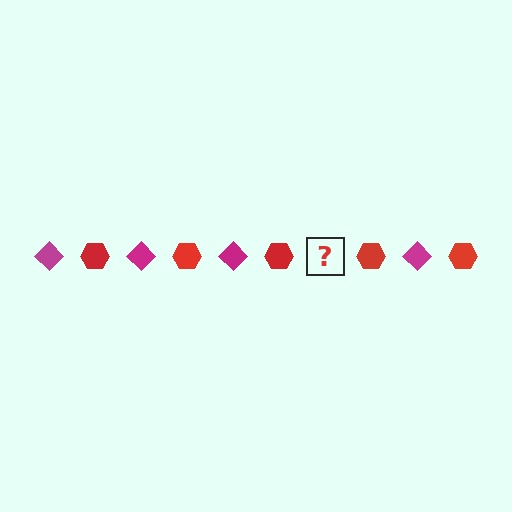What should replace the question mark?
The question mark should be replaced with a magenta diamond.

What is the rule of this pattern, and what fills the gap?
The rule is that the pattern alternates between magenta diamond and red hexagon. The gap should be filled with a magenta diamond.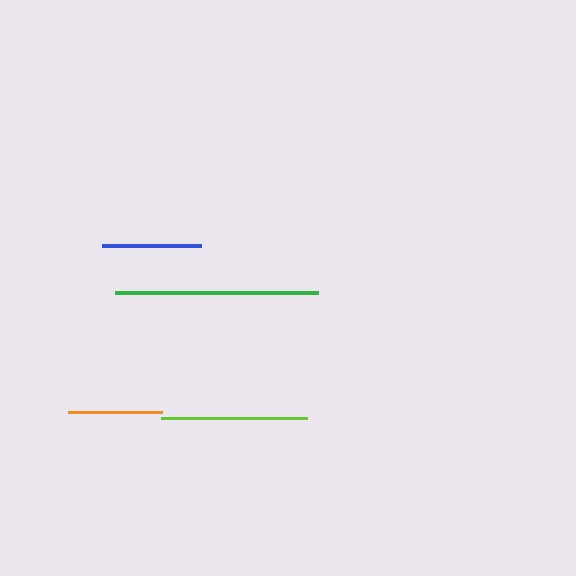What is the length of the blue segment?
The blue segment is approximately 99 pixels long.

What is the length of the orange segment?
The orange segment is approximately 94 pixels long.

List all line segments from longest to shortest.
From longest to shortest: green, lime, blue, orange.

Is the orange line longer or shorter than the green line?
The green line is longer than the orange line.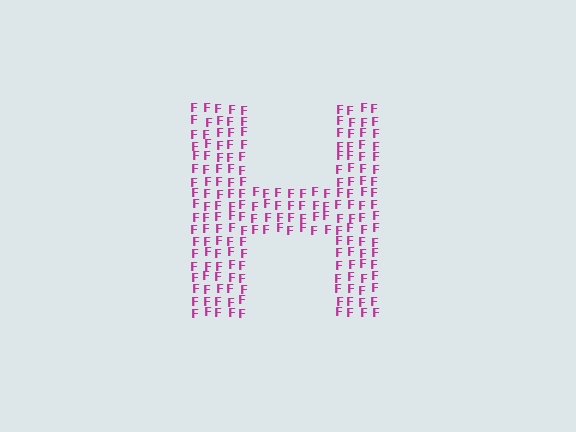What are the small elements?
The small elements are letter F's.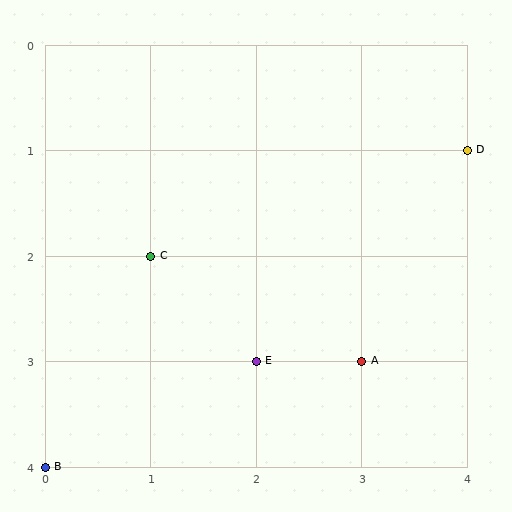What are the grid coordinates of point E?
Point E is at grid coordinates (2, 3).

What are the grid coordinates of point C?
Point C is at grid coordinates (1, 2).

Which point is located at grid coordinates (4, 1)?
Point D is at (4, 1).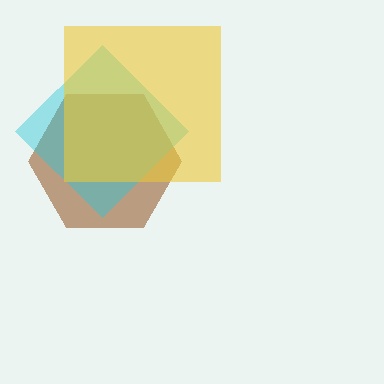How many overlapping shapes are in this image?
There are 3 overlapping shapes in the image.